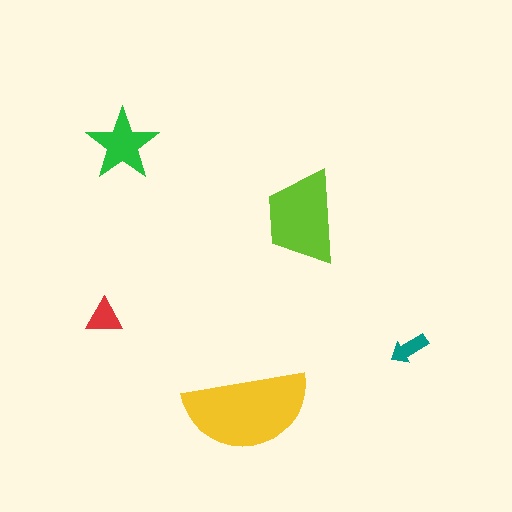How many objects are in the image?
There are 5 objects in the image.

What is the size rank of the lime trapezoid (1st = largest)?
2nd.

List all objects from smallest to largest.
The teal arrow, the red triangle, the green star, the lime trapezoid, the yellow semicircle.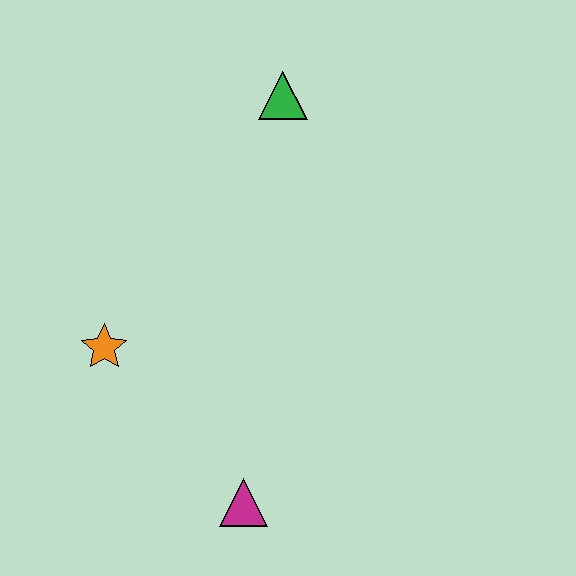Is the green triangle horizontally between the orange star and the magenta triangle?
No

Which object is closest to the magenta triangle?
The orange star is closest to the magenta triangle.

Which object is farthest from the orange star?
The green triangle is farthest from the orange star.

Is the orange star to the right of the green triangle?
No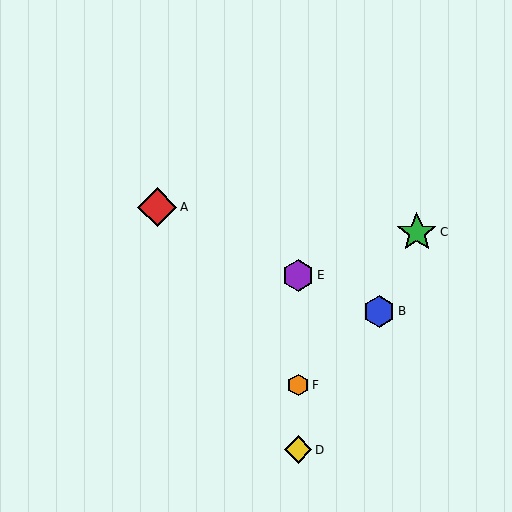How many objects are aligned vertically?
3 objects (D, E, F) are aligned vertically.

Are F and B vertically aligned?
No, F is at x≈298 and B is at x≈379.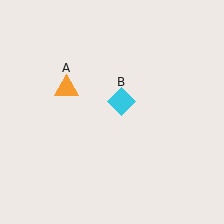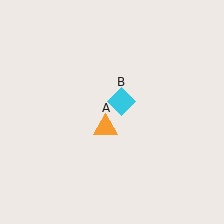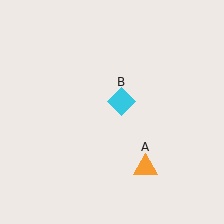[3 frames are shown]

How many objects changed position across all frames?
1 object changed position: orange triangle (object A).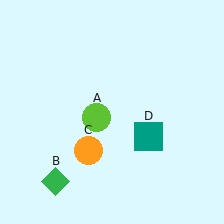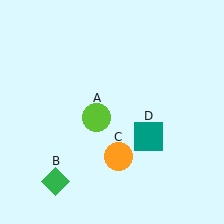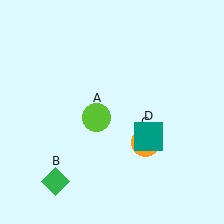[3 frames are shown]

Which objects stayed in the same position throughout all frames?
Lime circle (object A) and green diamond (object B) and teal square (object D) remained stationary.